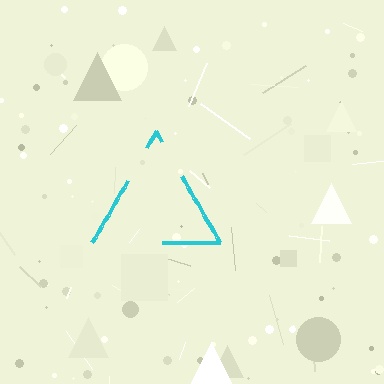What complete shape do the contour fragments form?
The contour fragments form a triangle.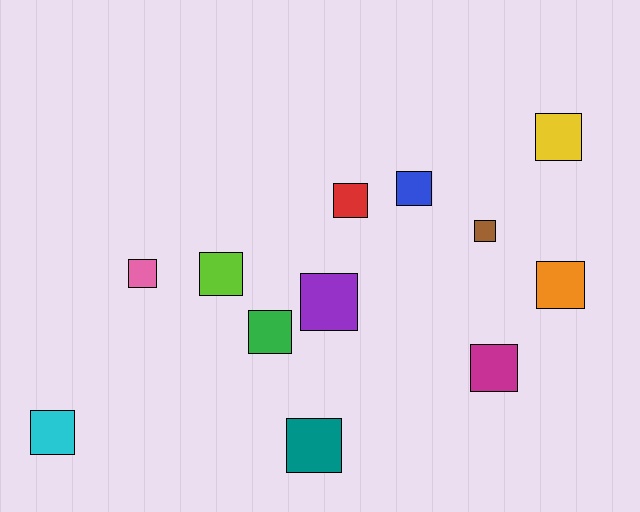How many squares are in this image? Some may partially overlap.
There are 12 squares.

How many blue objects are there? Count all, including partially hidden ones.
There is 1 blue object.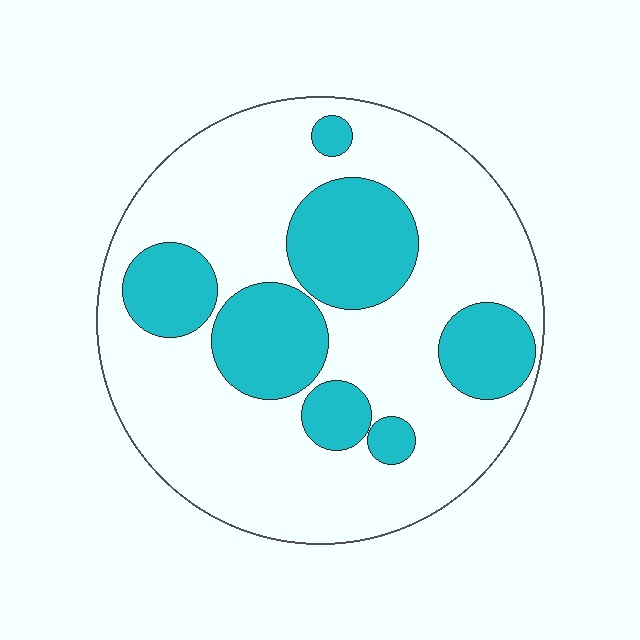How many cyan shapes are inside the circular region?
7.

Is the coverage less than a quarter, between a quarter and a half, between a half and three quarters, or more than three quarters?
Between a quarter and a half.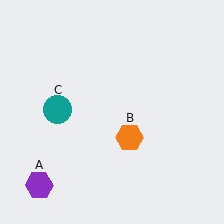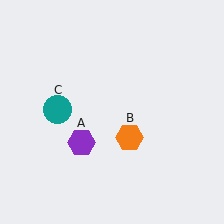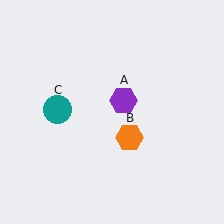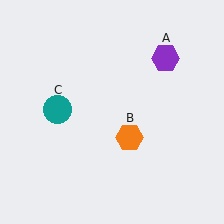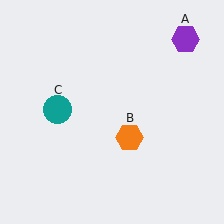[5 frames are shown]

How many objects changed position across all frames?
1 object changed position: purple hexagon (object A).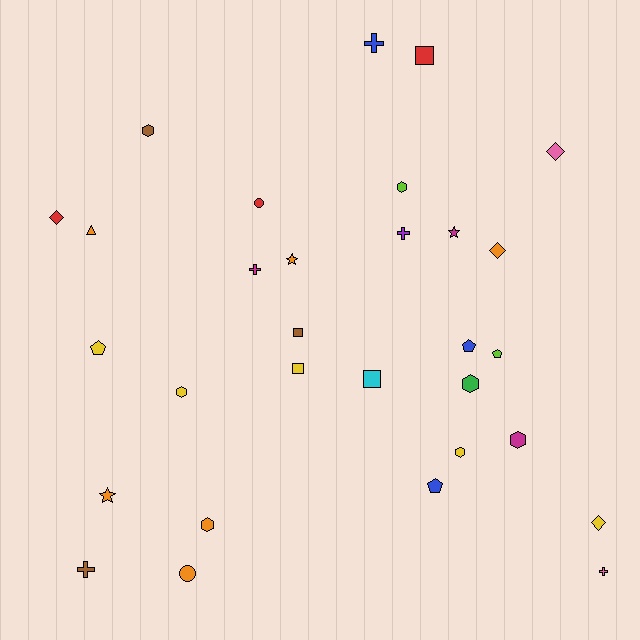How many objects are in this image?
There are 30 objects.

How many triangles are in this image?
There is 1 triangle.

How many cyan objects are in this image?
There is 1 cyan object.